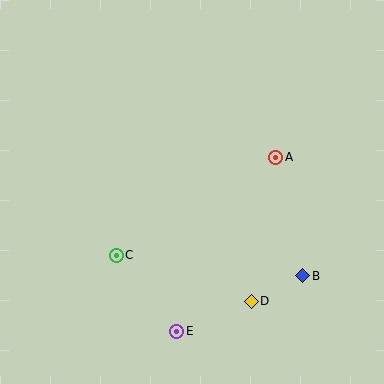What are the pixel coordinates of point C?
Point C is at (116, 255).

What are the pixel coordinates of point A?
Point A is at (276, 157).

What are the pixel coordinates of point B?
Point B is at (303, 276).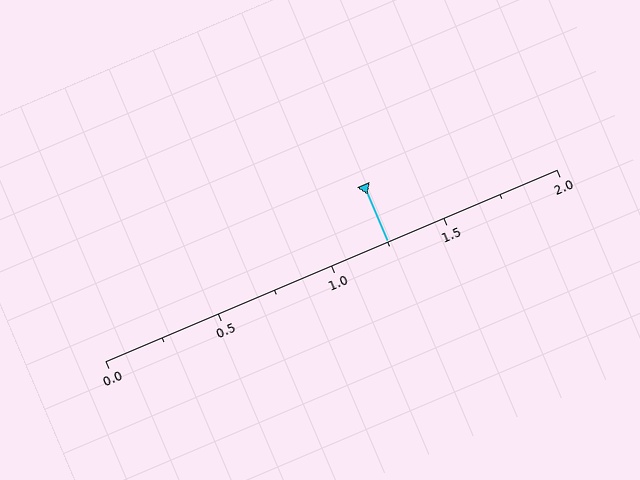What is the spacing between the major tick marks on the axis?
The major ticks are spaced 0.5 apart.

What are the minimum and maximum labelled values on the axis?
The axis runs from 0.0 to 2.0.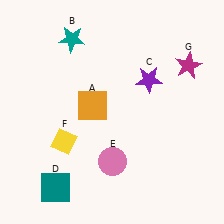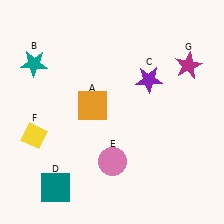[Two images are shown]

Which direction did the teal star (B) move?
The teal star (B) moved left.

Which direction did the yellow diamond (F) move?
The yellow diamond (F) moved left.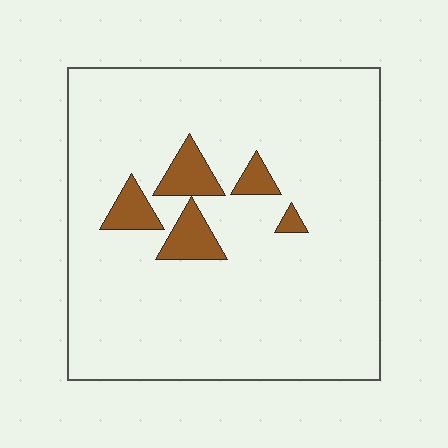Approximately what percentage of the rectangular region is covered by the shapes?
Approximately 10%.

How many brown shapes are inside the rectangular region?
5.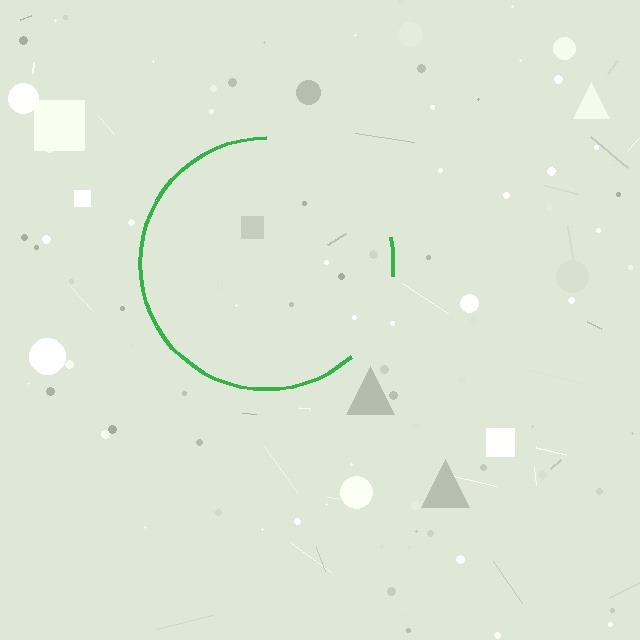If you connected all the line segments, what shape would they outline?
They would outline a circle.